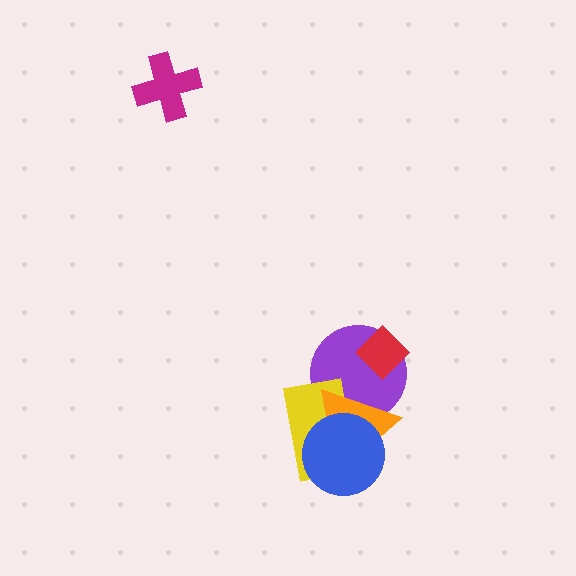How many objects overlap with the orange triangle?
3 objects overlap with the orange triangle.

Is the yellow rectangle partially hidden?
Yes, it is partially covered by another shape.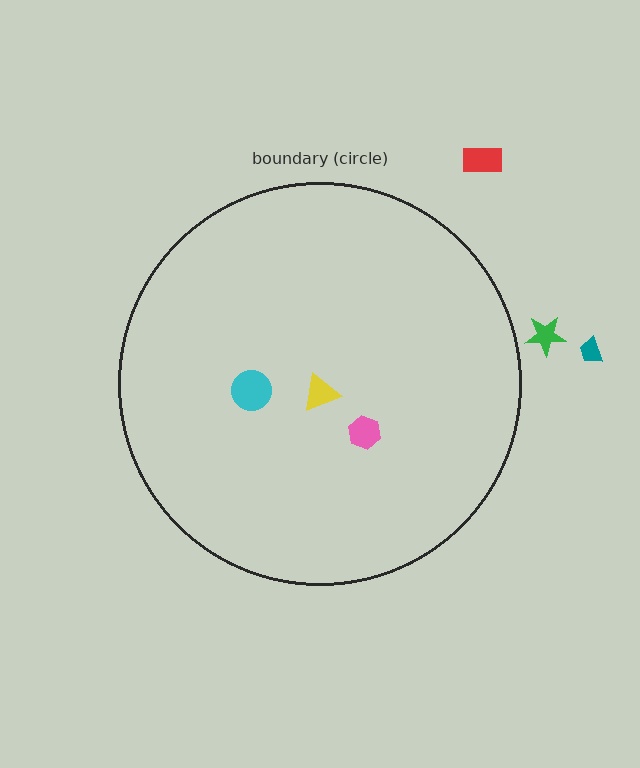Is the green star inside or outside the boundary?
Outside.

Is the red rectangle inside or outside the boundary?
Outside.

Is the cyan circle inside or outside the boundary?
Inside.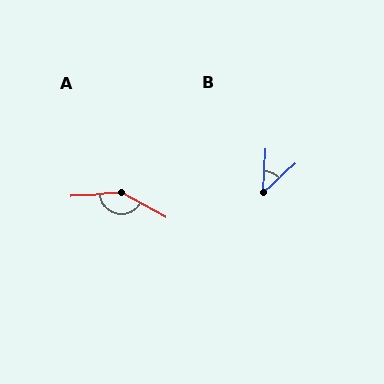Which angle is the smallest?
B, at approximately 46 degrees.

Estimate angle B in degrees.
Approximately 46 degrees.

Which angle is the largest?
A, at approximately 148 degrees.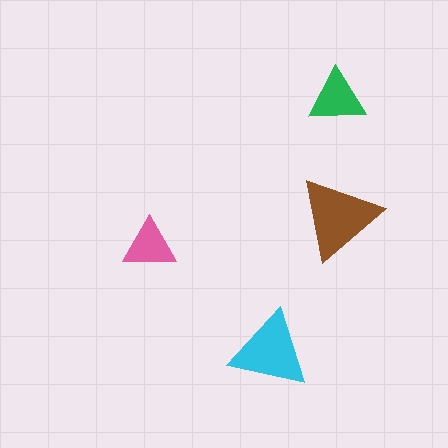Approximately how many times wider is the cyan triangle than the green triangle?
About 1.5 times wider.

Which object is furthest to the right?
The brown triangle is rightmost.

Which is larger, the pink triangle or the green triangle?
The green one.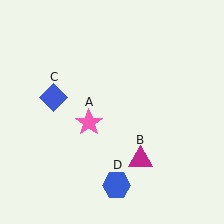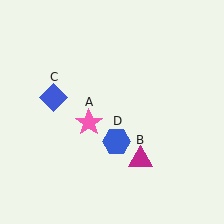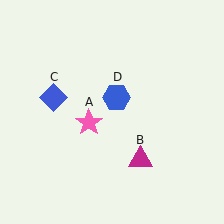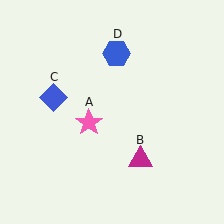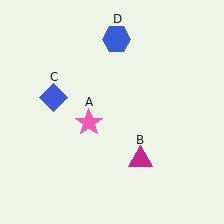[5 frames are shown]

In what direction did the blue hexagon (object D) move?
The blue hexagon (object D) moved up.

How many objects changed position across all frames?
1 object changed position: blue hexagon (object D).